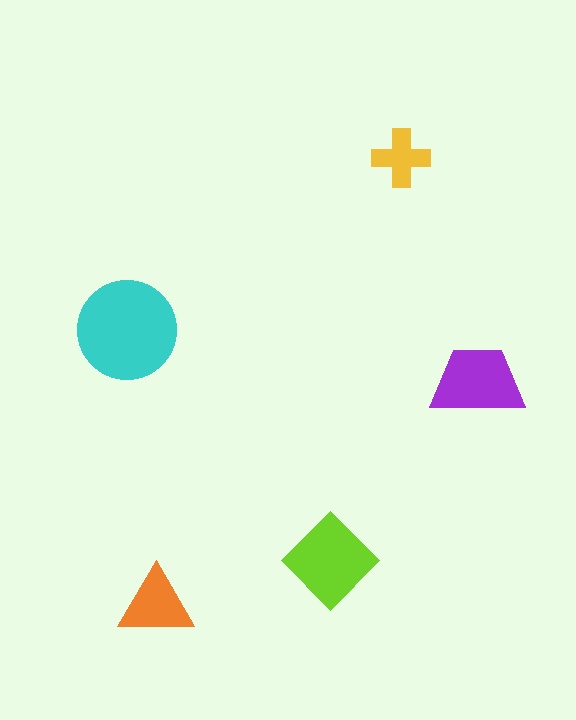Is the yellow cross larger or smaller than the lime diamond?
Smaller.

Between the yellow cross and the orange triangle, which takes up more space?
The orange triangle.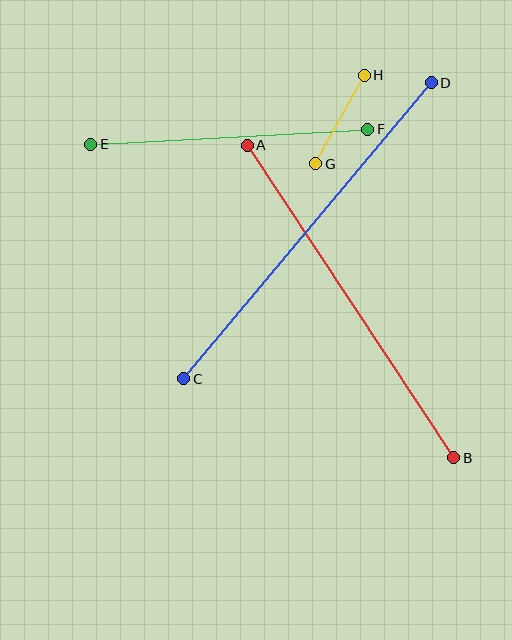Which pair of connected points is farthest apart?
Points C and D are farthest apart.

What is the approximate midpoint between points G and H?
The midpoint is at approximately (340, 119) pixels.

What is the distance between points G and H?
The distance is approximately 101 pixels.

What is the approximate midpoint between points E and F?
The midpoint is at approximately (229, 137) pixels.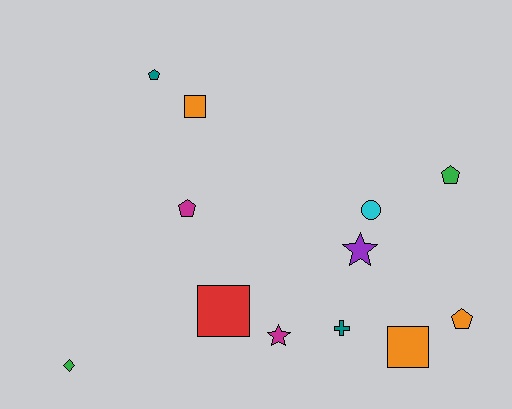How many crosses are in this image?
There is 1 cross.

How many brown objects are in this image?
There are no brown objects.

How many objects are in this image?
There are 12 objects.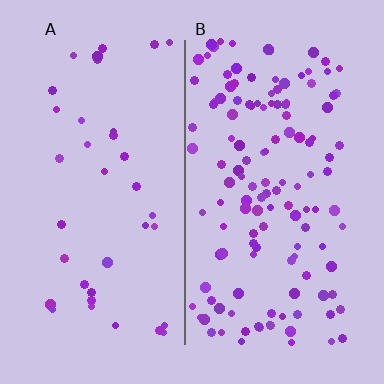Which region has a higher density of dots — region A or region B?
B (the right).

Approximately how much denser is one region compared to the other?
Approximately 3.6× — region B over region A.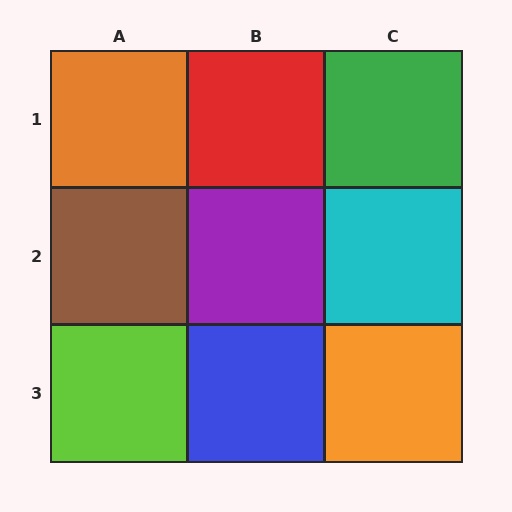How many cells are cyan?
1 cell is cyan.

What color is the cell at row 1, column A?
Orange.